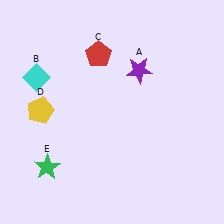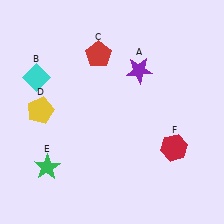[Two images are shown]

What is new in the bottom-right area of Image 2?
A red hexagon (F) was added in the bottom-right area of Image 2.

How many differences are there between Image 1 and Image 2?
There is 1 difference between the two images.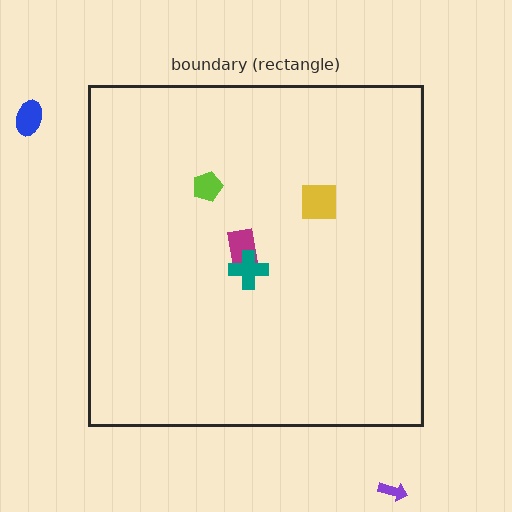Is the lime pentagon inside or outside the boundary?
Inside.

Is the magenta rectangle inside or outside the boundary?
Inside.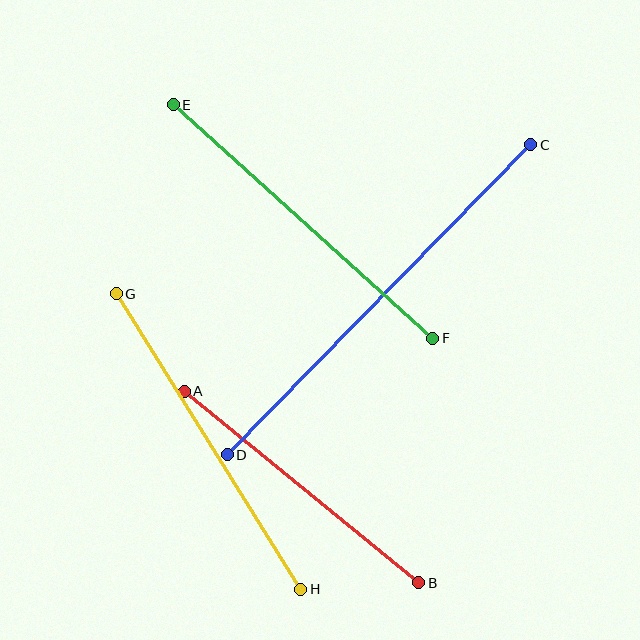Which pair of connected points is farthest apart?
Points C and D are farthest apart.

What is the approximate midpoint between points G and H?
The midpoint is at approximately (208, 441) pixels.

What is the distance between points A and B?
The distance is approximately 303 pixels.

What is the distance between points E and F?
The distance is approximately 349 pixels.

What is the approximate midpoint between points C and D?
The midpoint is at approximately (379, 300) pixels.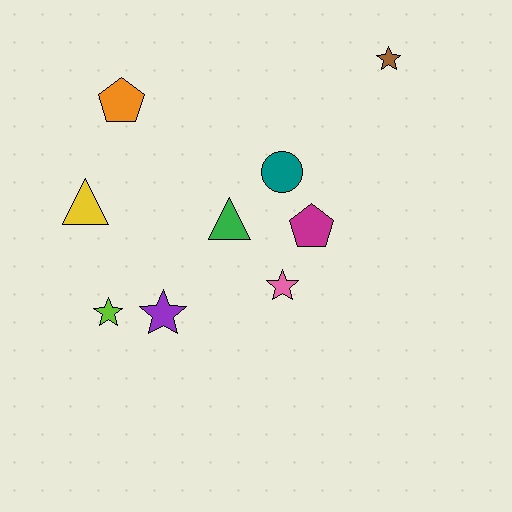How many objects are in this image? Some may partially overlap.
There are 9 objects.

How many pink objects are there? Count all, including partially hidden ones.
There is 1 pink object.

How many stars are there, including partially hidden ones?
There are 4 stars.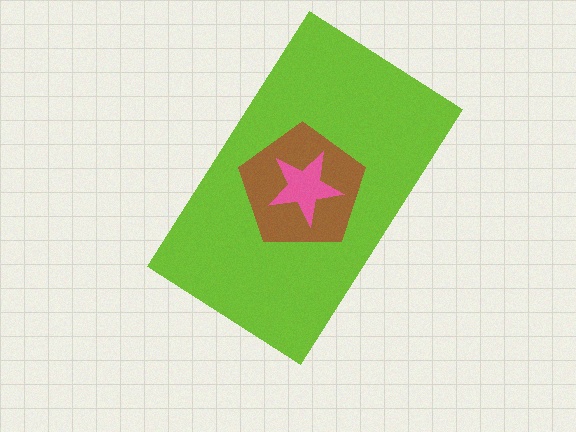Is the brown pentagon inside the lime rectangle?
Yes.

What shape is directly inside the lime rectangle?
The brown pentagon.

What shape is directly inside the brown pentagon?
The pink star.